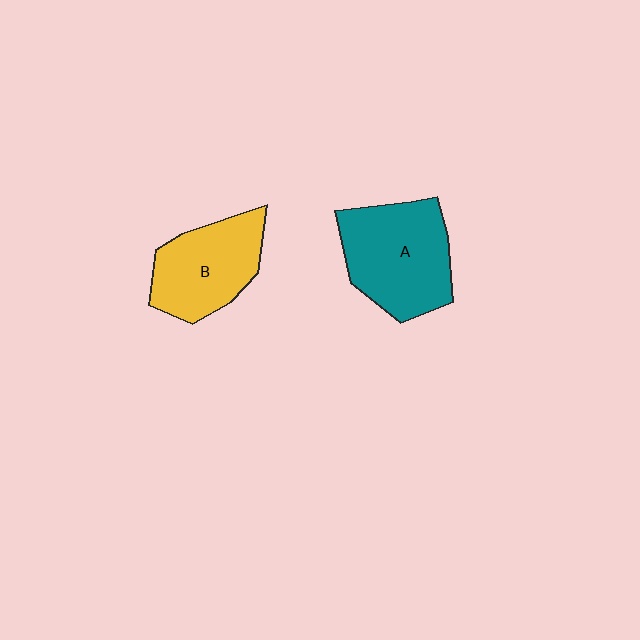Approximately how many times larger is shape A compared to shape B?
Approximately 1.2 times.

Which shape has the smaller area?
Shape B (yellow).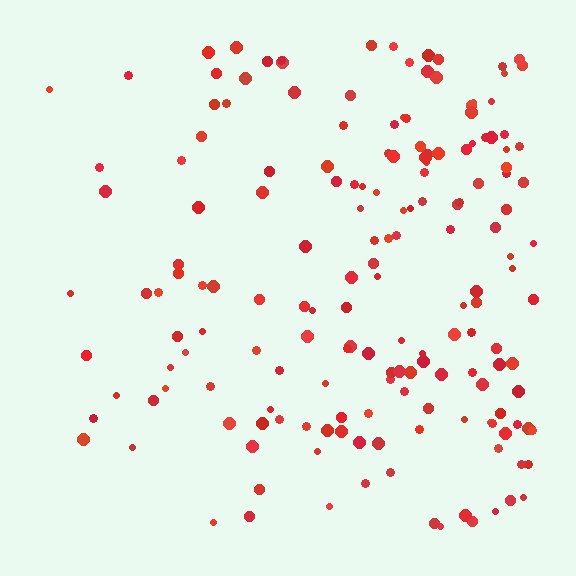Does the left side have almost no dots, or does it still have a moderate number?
Still a moderate number, just noticeably fewer than the right.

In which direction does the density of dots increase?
From left to right, with the right side densest.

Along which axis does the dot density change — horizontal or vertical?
Horizontal.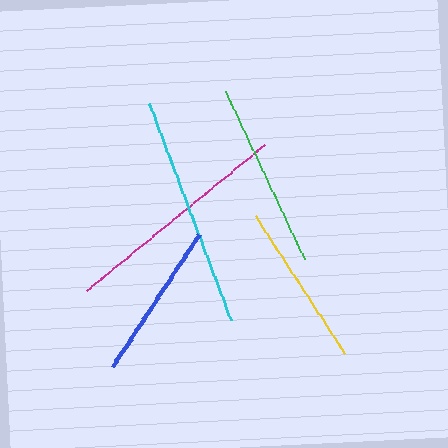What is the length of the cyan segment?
The cyan segment is approximately 231 pixels long.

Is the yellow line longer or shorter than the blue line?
The yellow line is longer than the blue line.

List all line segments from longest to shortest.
From longest to shortest: cyan, magenta, green, yellow, blue.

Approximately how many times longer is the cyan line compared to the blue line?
The cyan line is approximately 1.5 times the length of the blue line.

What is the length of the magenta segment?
The magenta segment is approximately 230 pixels long.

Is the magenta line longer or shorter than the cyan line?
The cyan line is longer than the magenta line.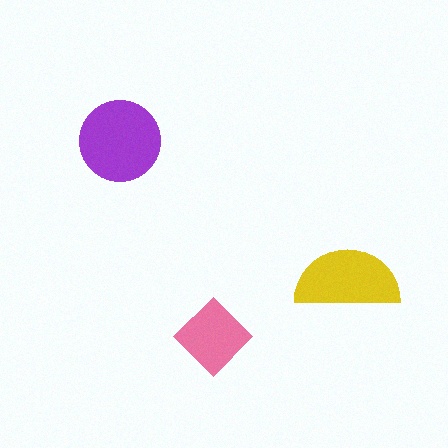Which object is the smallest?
The pink diamond.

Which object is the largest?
The purple circle.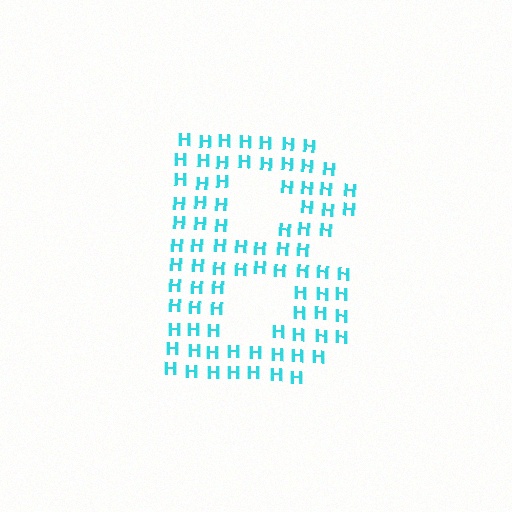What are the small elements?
The small elements are letter H's.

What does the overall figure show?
The overall figure shows the letter B.